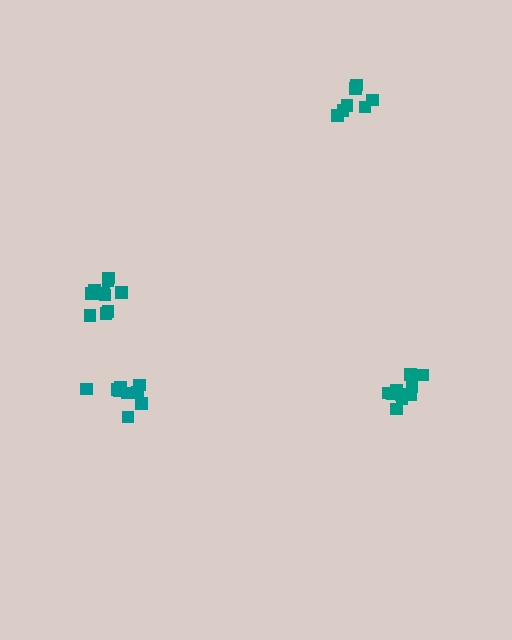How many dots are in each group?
Group 1: 9 dots, Group 2: 7 dots, Group 3: 10 dots, Group 4: 11 dots (37 total).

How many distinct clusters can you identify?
There are 4 distinct clusters.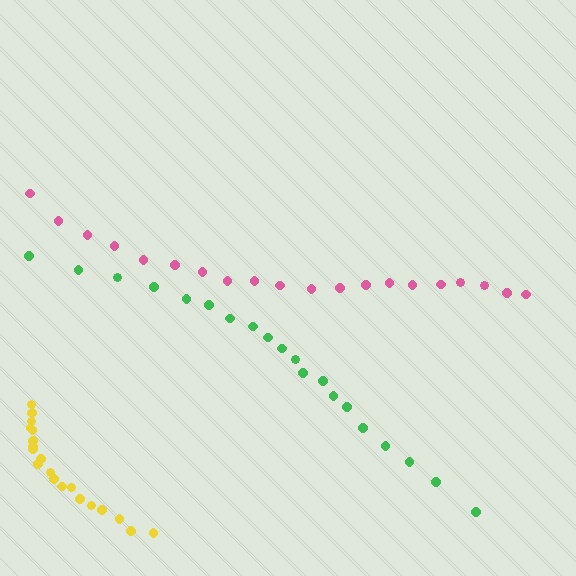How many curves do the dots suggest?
There are 3 distinct paths.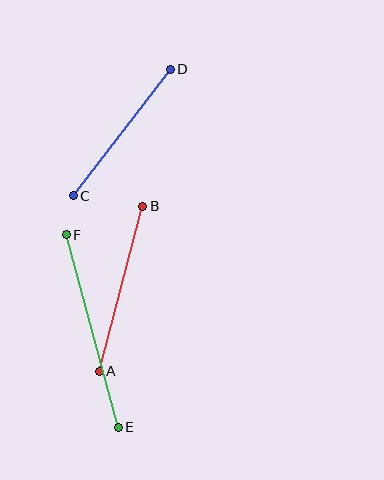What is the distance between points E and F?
The distance is approximately 199 pixels.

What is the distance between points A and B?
The distance is approximately 170 pixels.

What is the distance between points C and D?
The distance is approximately 159 pixels.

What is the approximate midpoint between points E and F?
The midpoint is at approximately (92, 331) pixels.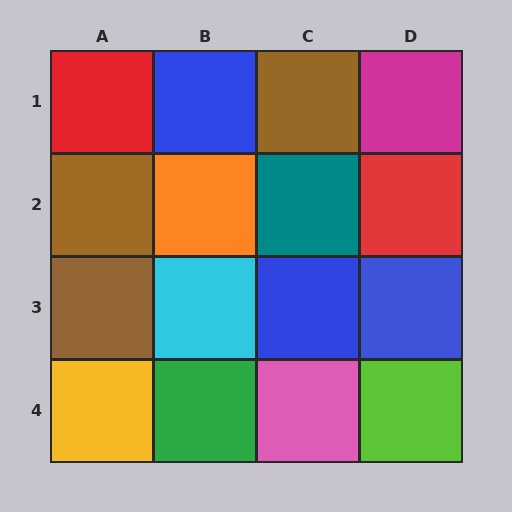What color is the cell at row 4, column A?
Yellow.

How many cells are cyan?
1 cell is cyan.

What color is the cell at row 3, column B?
Cyan.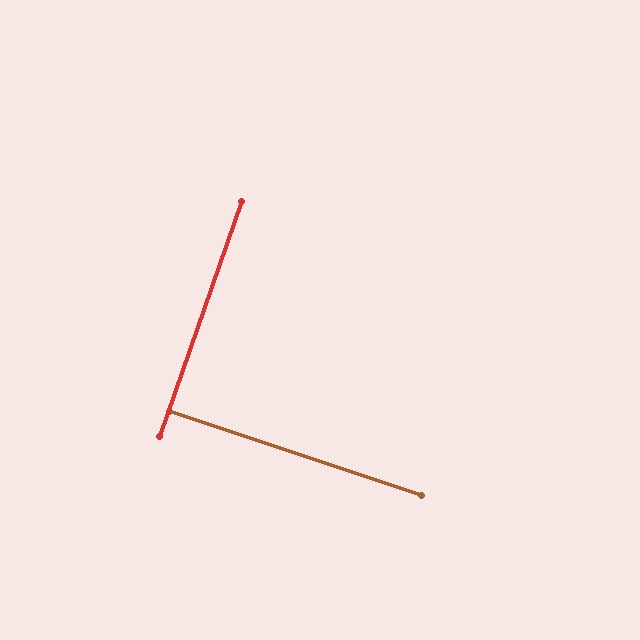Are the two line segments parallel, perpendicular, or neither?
Perpendicular — they meet at approximately 89°.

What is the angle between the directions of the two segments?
Approximately 89 degrees.